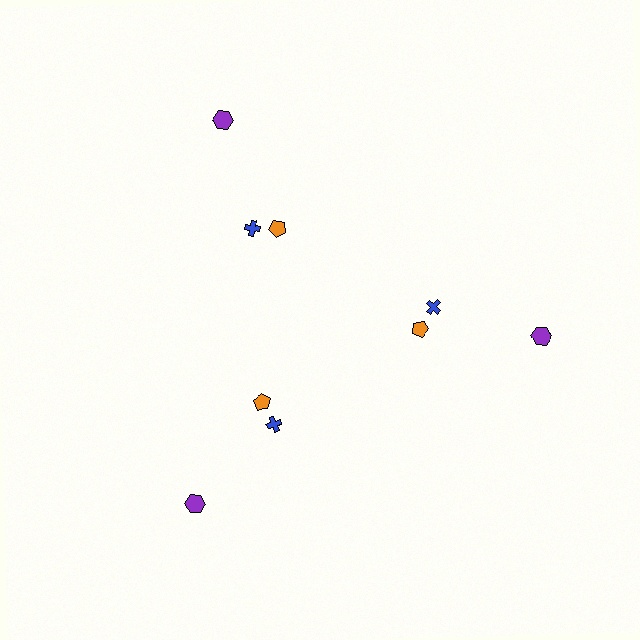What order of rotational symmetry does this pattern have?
This pattern has 3-fold rotational symmetry.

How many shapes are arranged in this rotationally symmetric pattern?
There are 9 shapes, arranged in 3 groups of 3.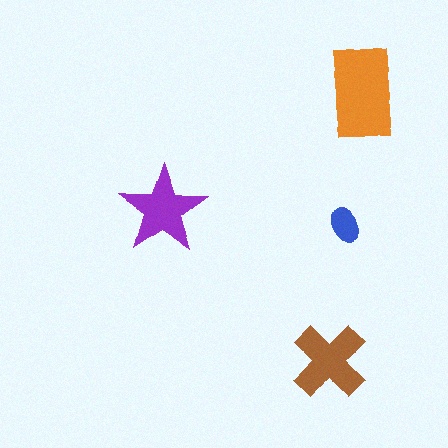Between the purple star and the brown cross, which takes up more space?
The brown cross.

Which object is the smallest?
The blue ellipse.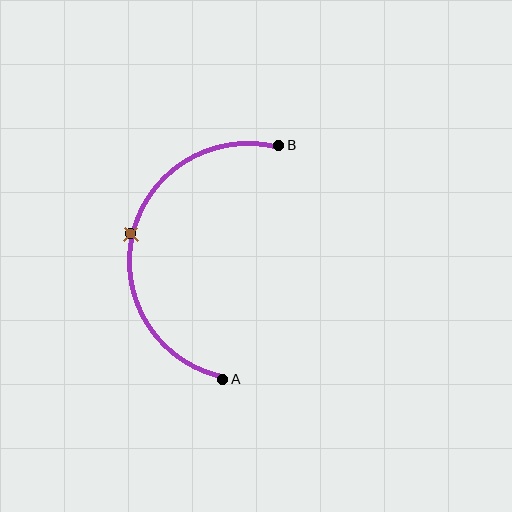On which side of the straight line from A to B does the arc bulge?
The arc bulges to the left of the straight line connecting A and B.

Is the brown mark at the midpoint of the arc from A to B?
Yes. The brown mark lies on the arc at equal arc-length from both A and B — it is the arc midpoint.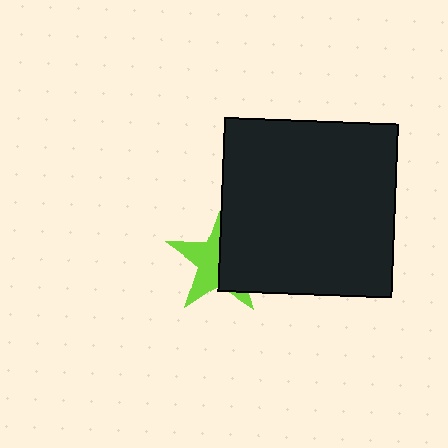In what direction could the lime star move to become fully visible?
The lime star could move left. That would shift it out from behind the black square entirely.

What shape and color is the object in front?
The object in front is a black square.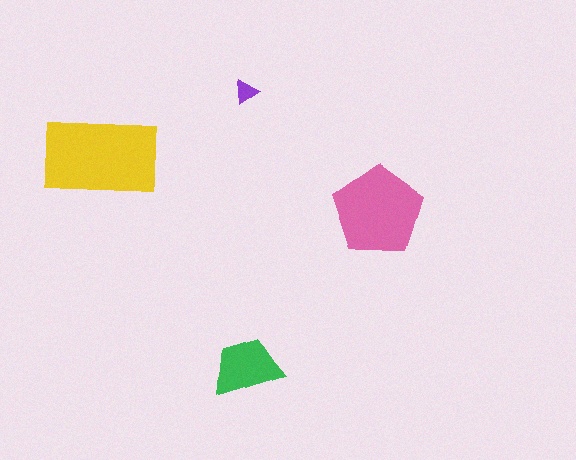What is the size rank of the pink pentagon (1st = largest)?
2nd.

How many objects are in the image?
There are 4 objects in the image.